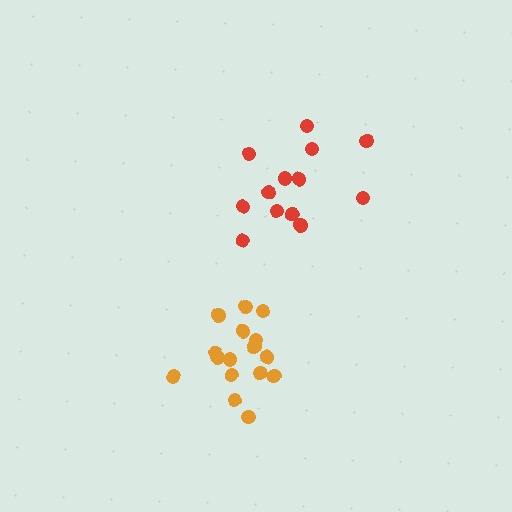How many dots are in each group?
Group 1: 16 dots, Group 2: 13 dots (29 total).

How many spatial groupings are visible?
There are 2 spatial groupings.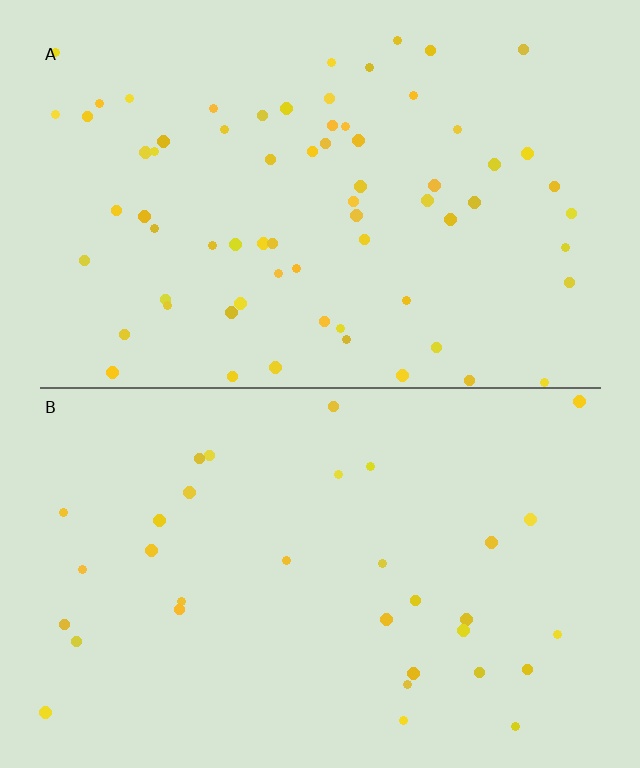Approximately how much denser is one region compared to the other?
Approximately 2.1× — region A over region B.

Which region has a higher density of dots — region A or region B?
A (the top).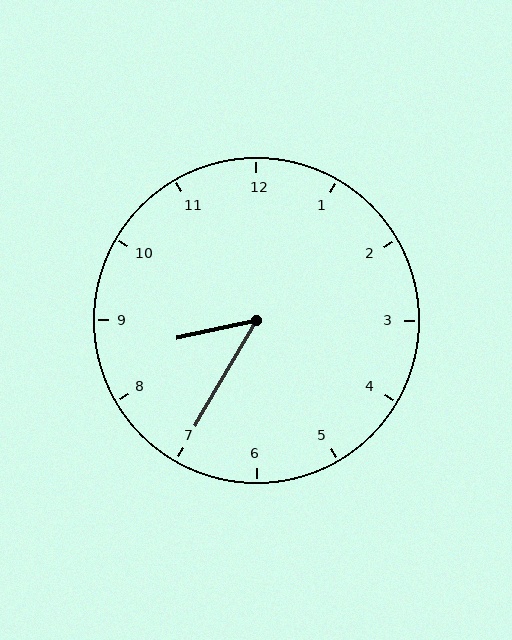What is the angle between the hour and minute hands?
Approximately 48 degrees.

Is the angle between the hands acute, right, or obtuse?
It is acute.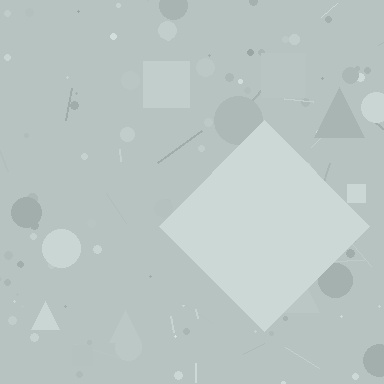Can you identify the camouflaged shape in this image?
The camouflaged shape is a diamond.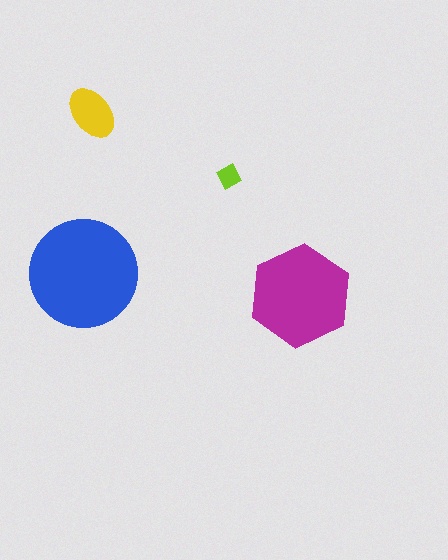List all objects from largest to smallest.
The blue circle, the magenta hexagon, the yellow ellipse, the lime diamond.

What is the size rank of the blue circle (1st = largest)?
1st.